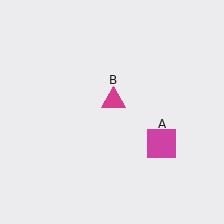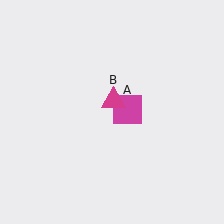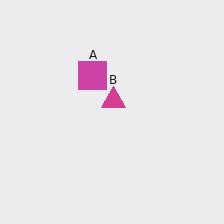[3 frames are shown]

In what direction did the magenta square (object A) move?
The magenta square (object A) moved up and to the left.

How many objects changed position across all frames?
1 object changed position: magenta square (object A).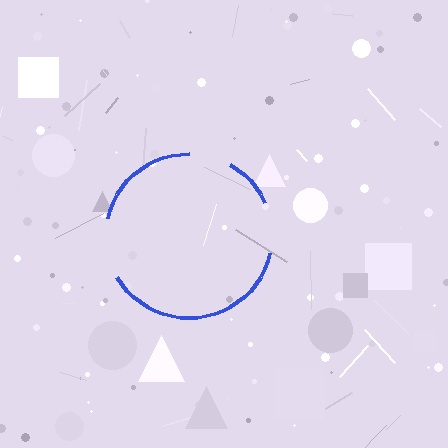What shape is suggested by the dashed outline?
The dashed outline suggests a circle.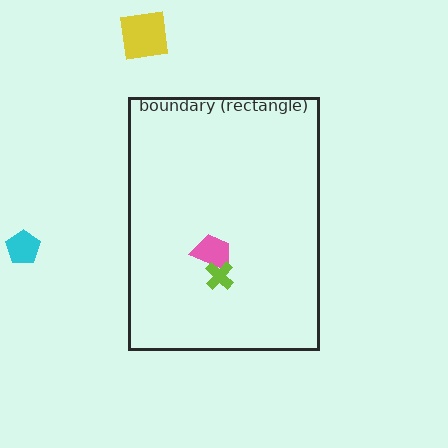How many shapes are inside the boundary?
2 inside, 2 outside.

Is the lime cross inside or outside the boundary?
Inside.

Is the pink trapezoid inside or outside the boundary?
Inside.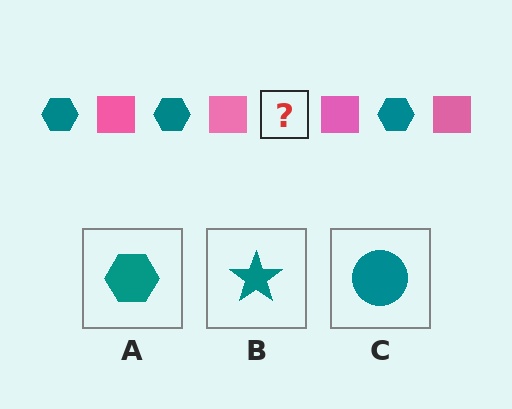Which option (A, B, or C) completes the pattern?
A.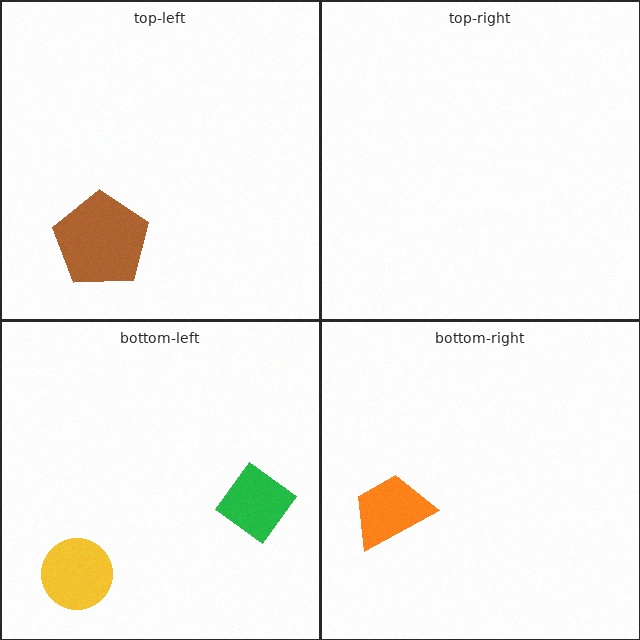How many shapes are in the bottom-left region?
2.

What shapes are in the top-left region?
The brown pentagon.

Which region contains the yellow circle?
The bottom-left region.